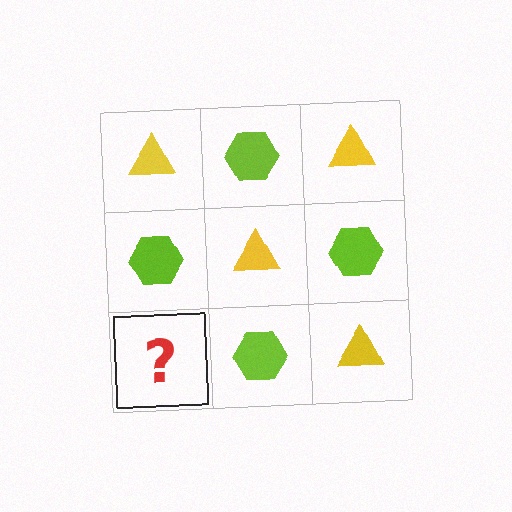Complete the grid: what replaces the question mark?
The question mark should be replaced with a yellow triangle.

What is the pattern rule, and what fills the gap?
The rule is that it alternates yellow triangle and lime hexagon in a checkerboard pattern. The gap should be filled with a yellow triangle.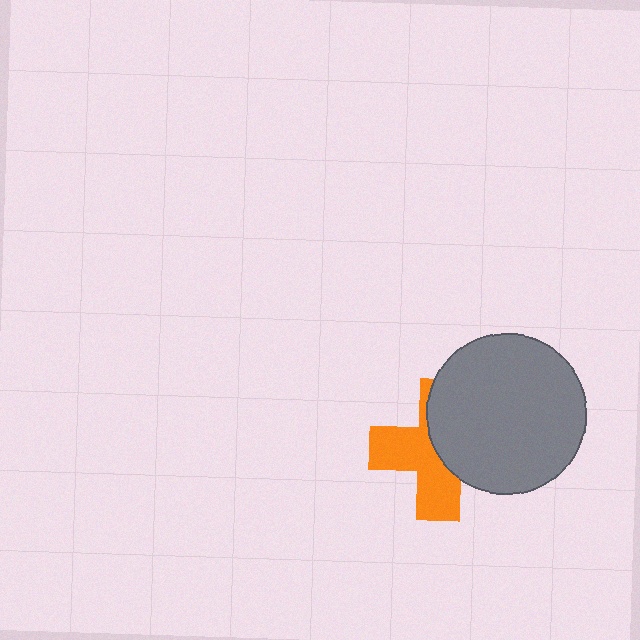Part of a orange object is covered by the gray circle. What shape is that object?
It is a cross.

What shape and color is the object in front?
The object in front is a gray circle.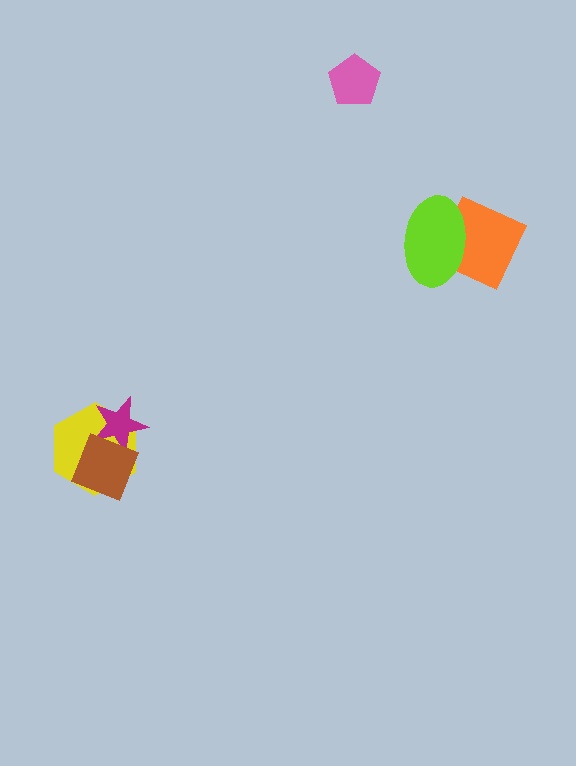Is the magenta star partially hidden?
Yes, it is partially covered by another shape.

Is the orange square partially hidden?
Yes, it is partially covered by another shape.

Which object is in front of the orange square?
The lime ellipse is in front of the orange square.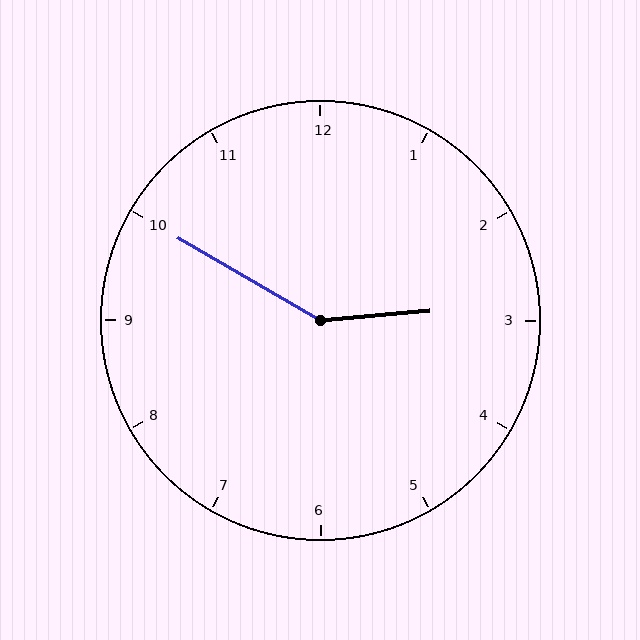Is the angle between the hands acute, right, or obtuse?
It is obtuse.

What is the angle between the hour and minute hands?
Approximately 145 degrees.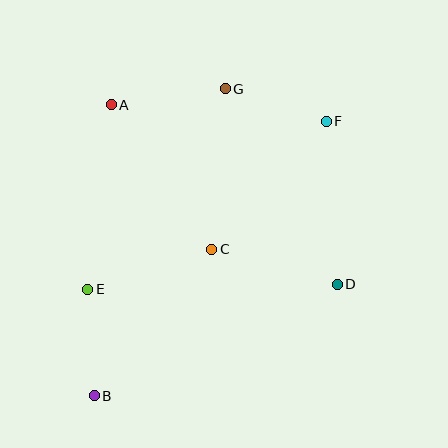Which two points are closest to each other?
Points F and G are closest to each other.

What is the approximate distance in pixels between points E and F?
The distance between E and F is approximately 292 pixels.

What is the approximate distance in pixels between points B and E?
The distance between B and E is approximately 107 pixels.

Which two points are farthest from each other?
Points B and F are farthest from each other.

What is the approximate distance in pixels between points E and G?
The distance between E and G is approximately 243 pixels.